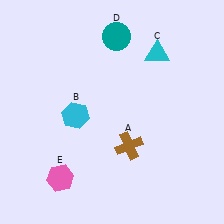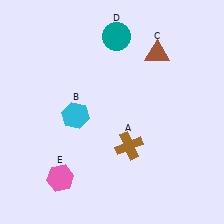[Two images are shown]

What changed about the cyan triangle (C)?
In Image 1, C is cyan. In Image 2, it changed to brown.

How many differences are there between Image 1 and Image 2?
There is 1 difference between the two images.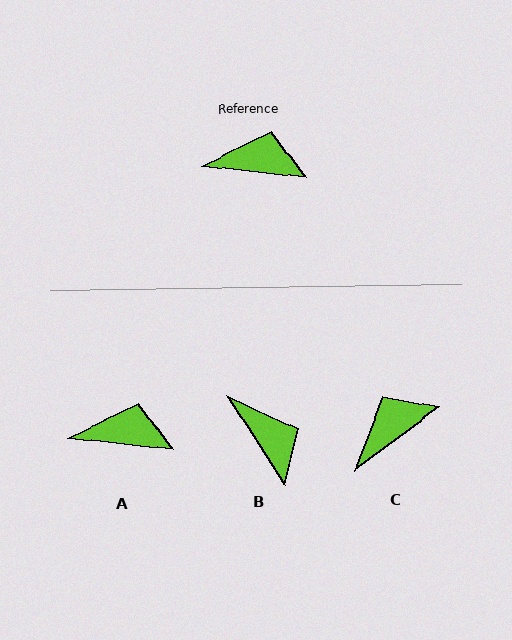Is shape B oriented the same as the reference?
No, it is off by about 50 degrees.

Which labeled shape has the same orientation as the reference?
A.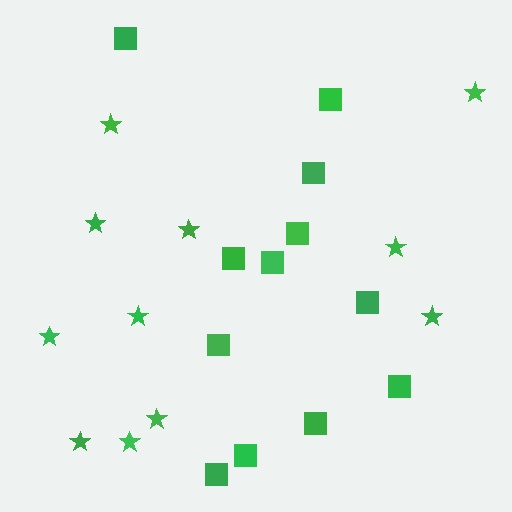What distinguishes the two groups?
There are 2 groups: one group of squares (12) and one group of stars (11).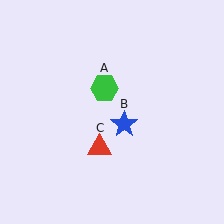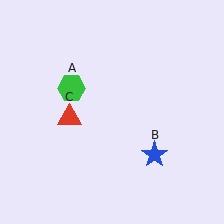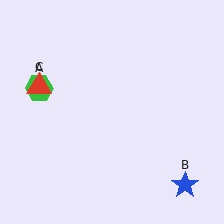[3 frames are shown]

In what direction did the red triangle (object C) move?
The red triangle (object C) moved up and to the left.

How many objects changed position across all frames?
3 objects changed position: green hexagon (object A), blue star (object B), red triangle (object C).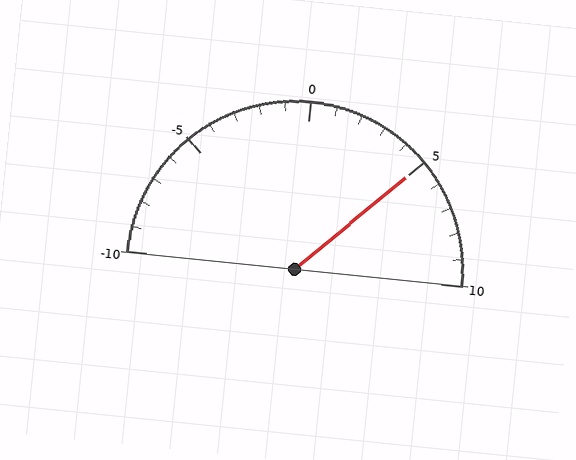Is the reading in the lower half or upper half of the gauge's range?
The reading is in the upper half of the range (-10 to 10).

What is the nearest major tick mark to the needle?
The nearest major tick mark is 5.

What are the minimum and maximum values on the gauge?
The gauge ranges from -10 to 10.